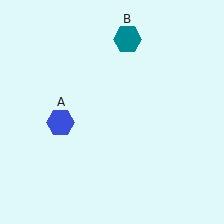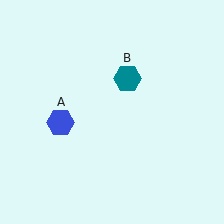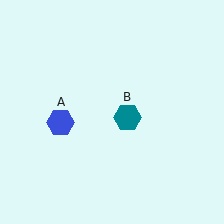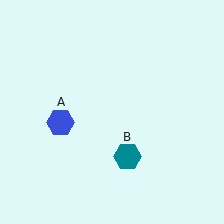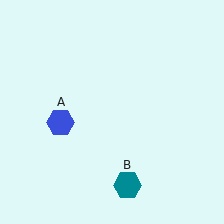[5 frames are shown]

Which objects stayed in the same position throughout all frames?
Blue hexagon (object A) remained stationary.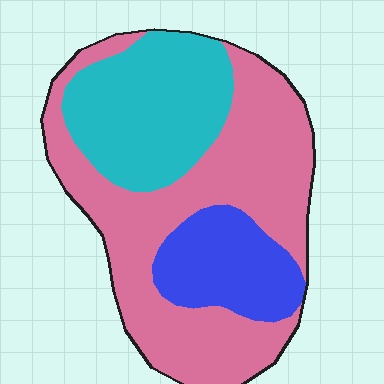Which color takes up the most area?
Pink, at roughly 55%.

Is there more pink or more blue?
Pink.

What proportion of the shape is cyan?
Cyan covers roughly 30% of the shape.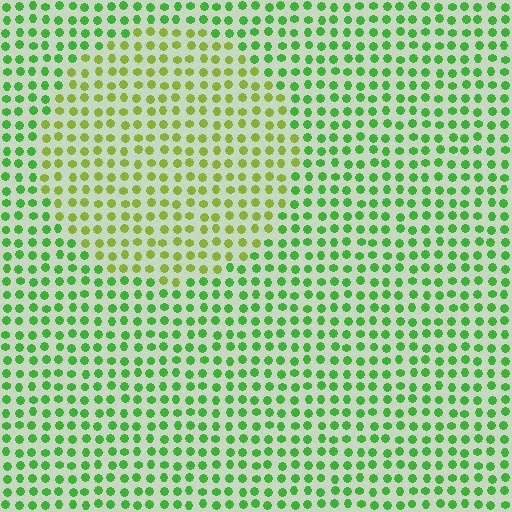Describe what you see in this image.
The image is filled with small green elements in a uniform arrangement. A circle-shaped region is visible where the elements are tinted to a slightly different hue, forming a subtle color boundary.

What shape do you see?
I see a circle.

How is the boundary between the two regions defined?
The boundary is defined purely by a slight shift in hue (about 37 degrees). Spacing, size, and orientation are identical on both sides.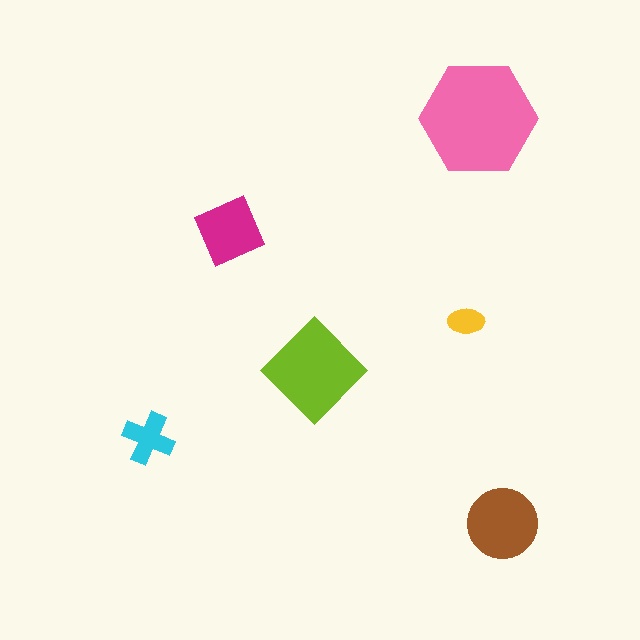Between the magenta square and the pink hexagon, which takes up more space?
The pink hexagon.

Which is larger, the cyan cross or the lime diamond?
The lime diamond.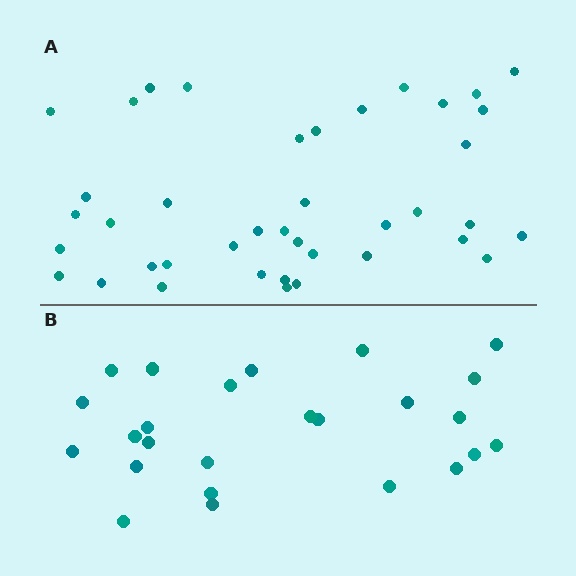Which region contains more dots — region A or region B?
Region A (the top region) has more dots.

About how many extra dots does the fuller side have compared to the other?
Region A has approximately 15 more dots than region B.